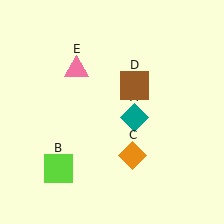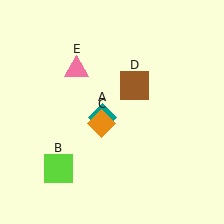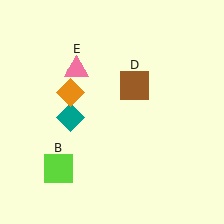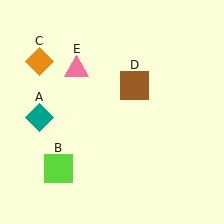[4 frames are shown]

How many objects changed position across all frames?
2 objects changed position: teal diamond (object A), orange diamond (object C).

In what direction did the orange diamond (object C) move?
The orange diamond (object C) moved up and to the left.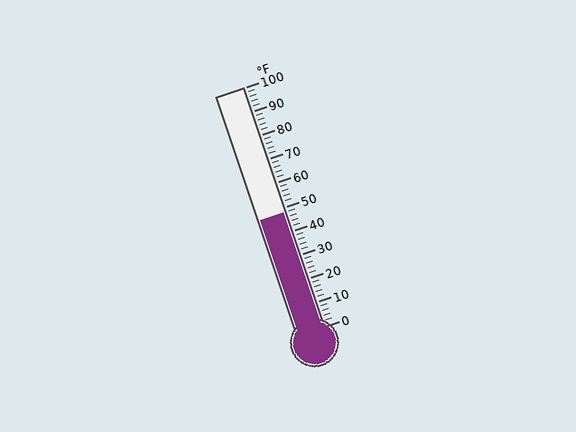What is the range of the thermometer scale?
The thermometer scale ranges from 0°F to 100°F.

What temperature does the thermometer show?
The thermometer shows approximately 48°F.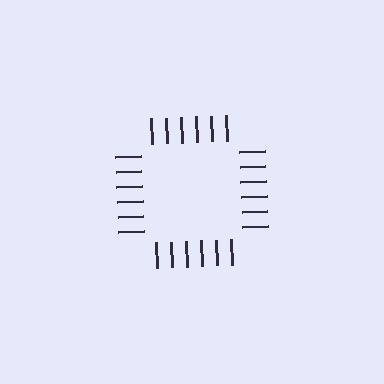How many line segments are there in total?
24 — 6 along each of the 4 edges.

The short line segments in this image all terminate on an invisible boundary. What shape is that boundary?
An illusory square — the line segments terminate on its edges but no continuous stroke is drawn.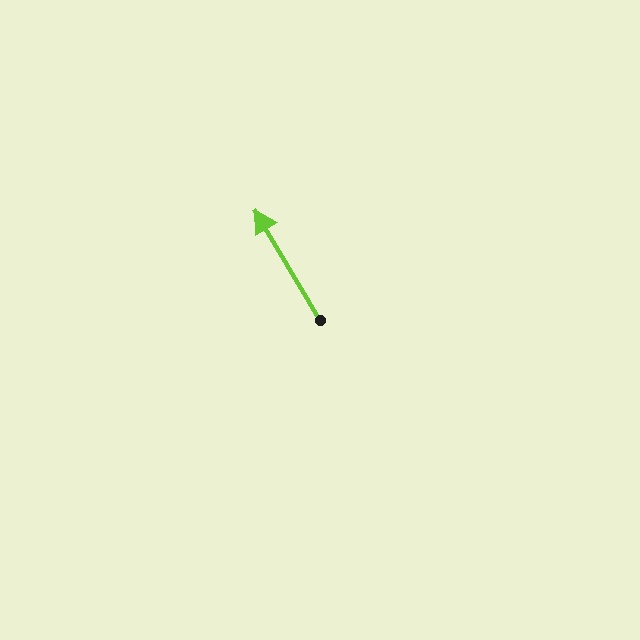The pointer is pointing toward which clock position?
Roughly 11 o'clock.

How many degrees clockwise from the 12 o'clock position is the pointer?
Approximately 330 degrees.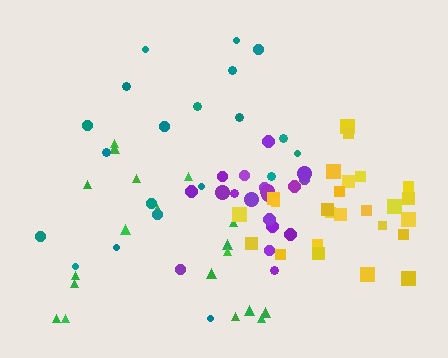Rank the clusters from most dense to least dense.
yellow, purple, green, teal.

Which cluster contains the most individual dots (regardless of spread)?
Yellow (25).